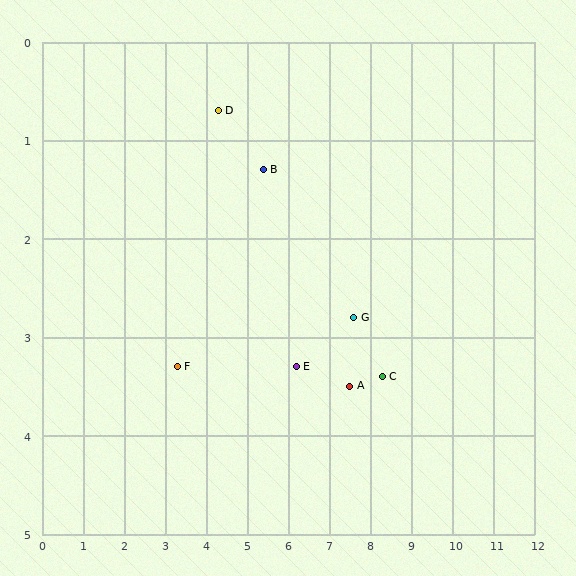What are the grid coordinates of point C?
Point C is at approximately (8.3, 3.4).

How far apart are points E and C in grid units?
Points E and C are about 2.1 grid units apart.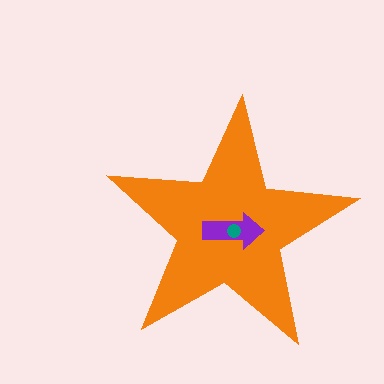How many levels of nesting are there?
3.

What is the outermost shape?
The orange star.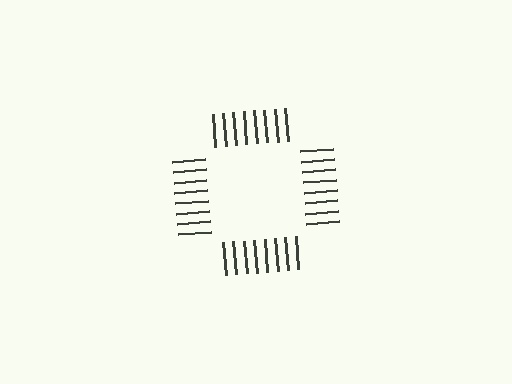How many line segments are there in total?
32 — 8 along each of the 4 edges.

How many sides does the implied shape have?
4 sides — the line-ends trace a square.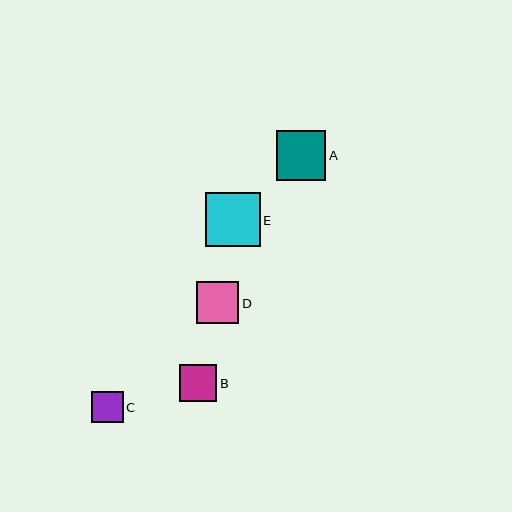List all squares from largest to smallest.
From largest to smallest: E, A, D, B, C.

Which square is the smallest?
Square C is the smallest with a size of approximately 32 pixels.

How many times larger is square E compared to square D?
Square E is approximately 1.3 times the size of square D.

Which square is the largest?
Square E is the largest with a size of approximately 54 pixels.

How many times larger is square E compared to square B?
Square E is approximately 1.5 times the size of square B.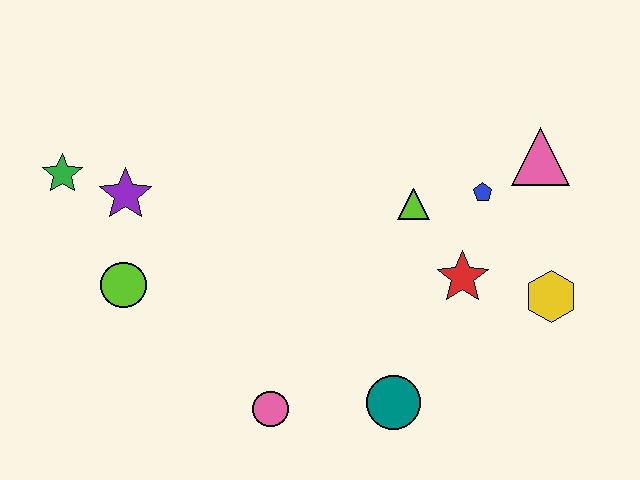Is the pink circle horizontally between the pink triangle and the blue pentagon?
No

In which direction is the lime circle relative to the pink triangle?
The lime circle is to the left of the pink triangle.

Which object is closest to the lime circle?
The purple star is closest to the lime circle.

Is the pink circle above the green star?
No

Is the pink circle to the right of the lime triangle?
No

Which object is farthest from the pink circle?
The pink triangle is farthest from the pink circle.